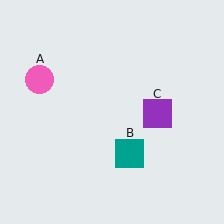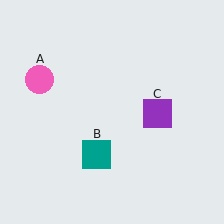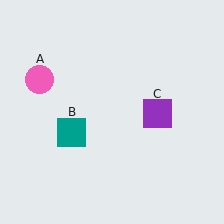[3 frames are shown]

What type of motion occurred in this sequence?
The teal square (object B) rotated clockwise around the center of the scene.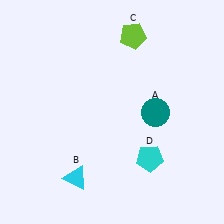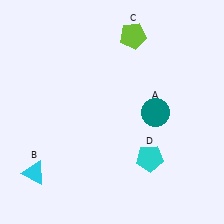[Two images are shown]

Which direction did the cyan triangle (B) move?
The cyan triangle (B) moved left.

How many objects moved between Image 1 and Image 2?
1 object moved between the two images.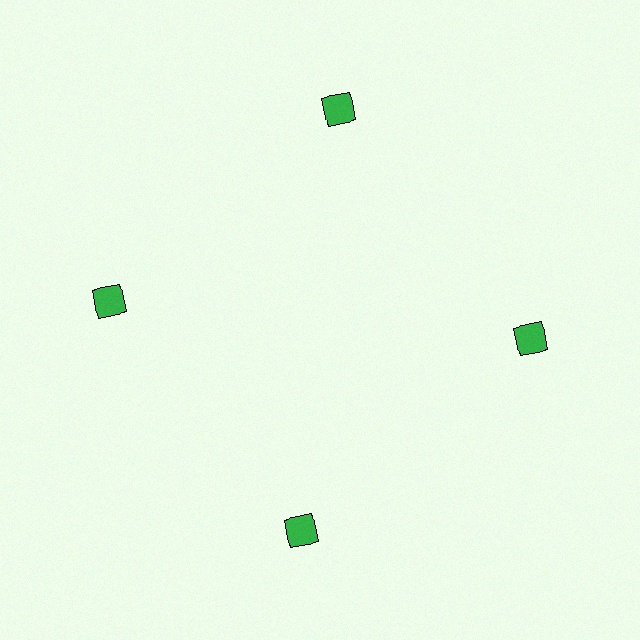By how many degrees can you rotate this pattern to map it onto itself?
The pattern maps onto itself every 90 degrees of rotation.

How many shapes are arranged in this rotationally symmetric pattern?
There are 4 shapes, arranged in 4 groups of 1.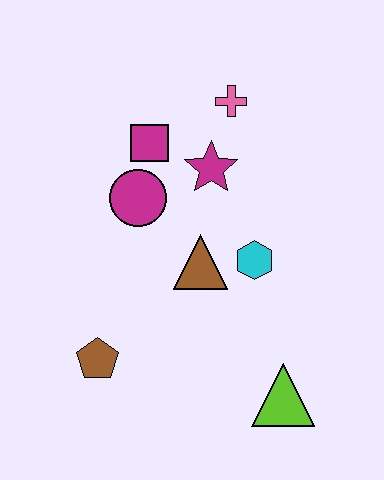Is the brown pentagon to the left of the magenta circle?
Yes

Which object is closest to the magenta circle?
The magenta square is closest to the magenta circle.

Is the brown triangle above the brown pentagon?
Yes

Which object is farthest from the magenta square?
The lime triangle is farthest from the magenta square.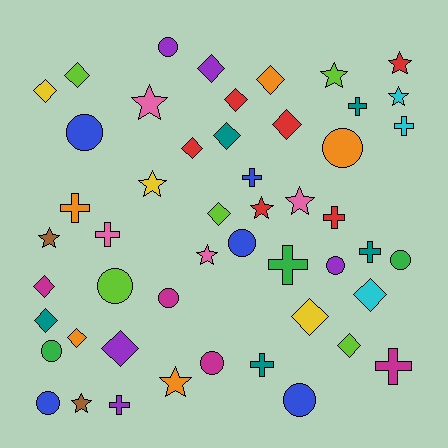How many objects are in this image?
There are 50 objects.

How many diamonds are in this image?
There are 16 diamonds.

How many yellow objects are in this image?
There are 3 yellow objects.